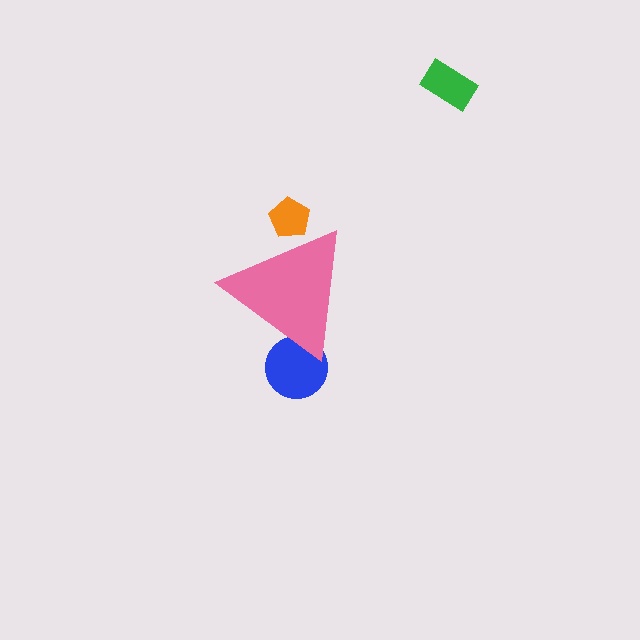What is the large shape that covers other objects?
A pink triangle.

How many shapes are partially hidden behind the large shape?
2 shapes are partially hidden.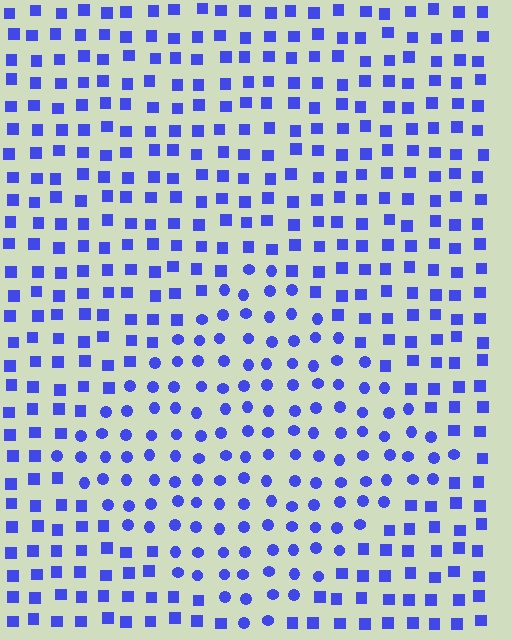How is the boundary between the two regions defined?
The boundary is defined by a change in element shape: circles inside vs. squares outside. All elements share the same color and spacing.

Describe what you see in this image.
The image is filled with small blue elements arranged in a uniform grid. A diamond-shaped region contains circles, while the surrounding area contains squares. The boundary is defined purely by the change in element shape.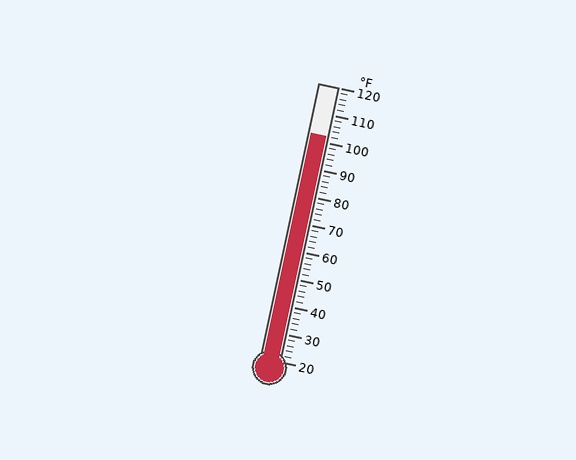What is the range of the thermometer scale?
The thermometer scale ranges from 20°F to 120°F.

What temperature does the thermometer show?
The thermometer shows approximately 102°F.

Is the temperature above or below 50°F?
The temperature is above 50°F.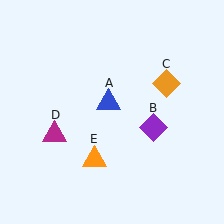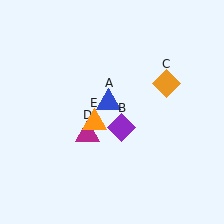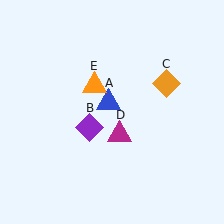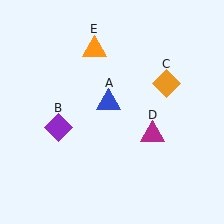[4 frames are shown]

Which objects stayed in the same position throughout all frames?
Blue triangle (object A) and orange diamond (object C) remained stationary.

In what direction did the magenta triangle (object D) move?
The magenta triangle (object D) moved right.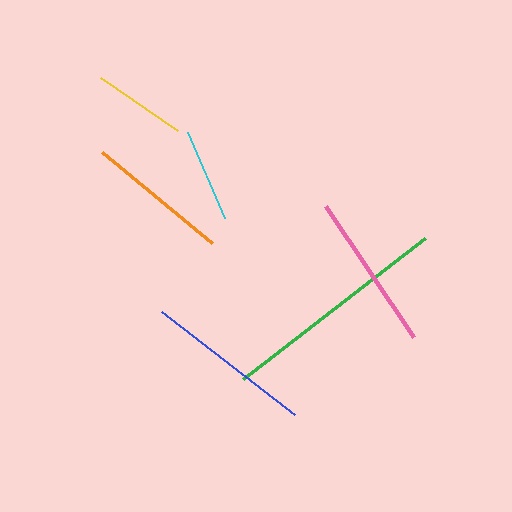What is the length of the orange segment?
The orange segment is approximately 143 pixels long.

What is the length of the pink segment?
The pink segment is approximately 158 pixels long.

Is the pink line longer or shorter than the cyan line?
The pink line is longer than the cyan line.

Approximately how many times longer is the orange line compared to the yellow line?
The orange line is approximately 1.5 times the length of the yellow line.